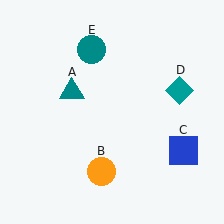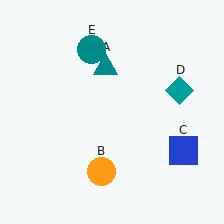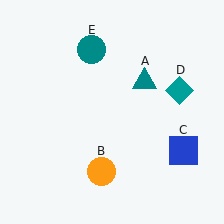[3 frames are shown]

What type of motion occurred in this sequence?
The teal triangle (object A) rotated clockwise around the center of the scene.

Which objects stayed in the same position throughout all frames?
Orange circle (object B) and blue square (object C) and teal diamond (object D) and teal circle (object E) remained stationary.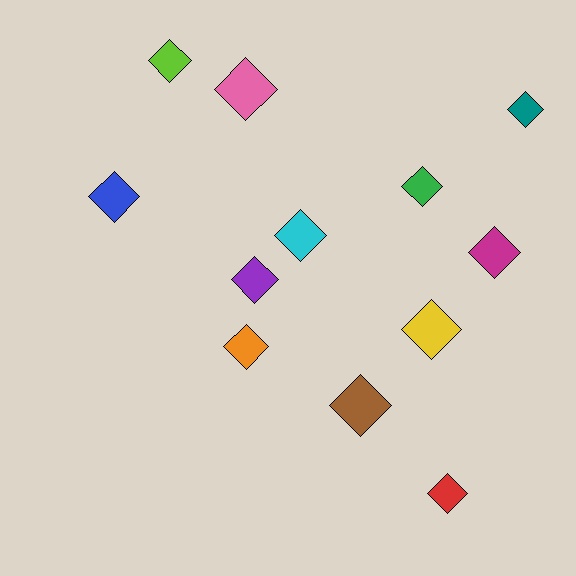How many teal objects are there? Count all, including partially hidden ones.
There is 1 teal object.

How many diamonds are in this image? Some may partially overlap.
There are 12 diamonds.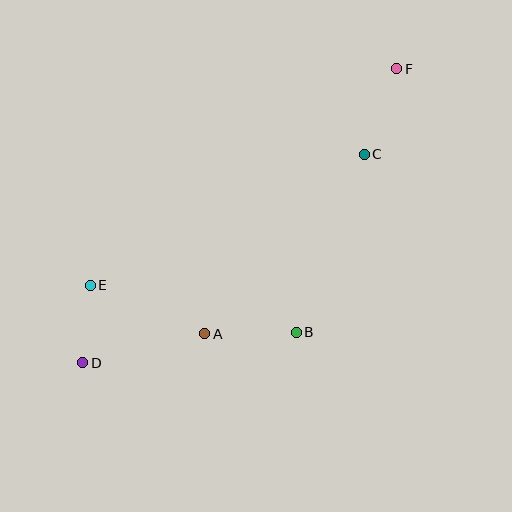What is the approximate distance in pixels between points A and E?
The distance between A and E is approximately 124 pixels.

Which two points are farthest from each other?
Points D and F are farthest from each other.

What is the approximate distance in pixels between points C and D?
The distance between C and D is approximately 350 pixels.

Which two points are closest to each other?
Points D and E are closest to each other.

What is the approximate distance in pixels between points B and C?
The distance between B and C is approximately 191 pixels.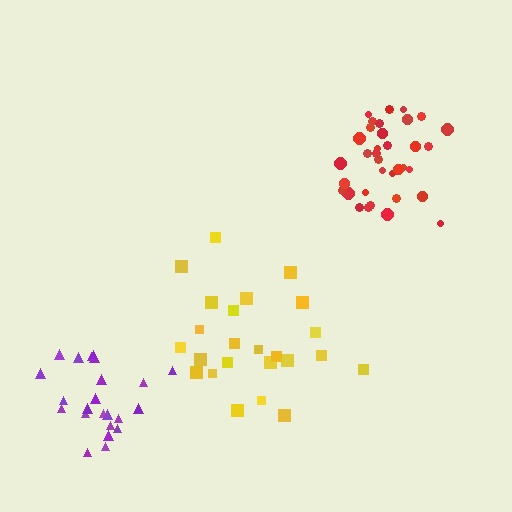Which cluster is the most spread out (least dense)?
Yellow.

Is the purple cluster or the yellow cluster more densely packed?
Purple.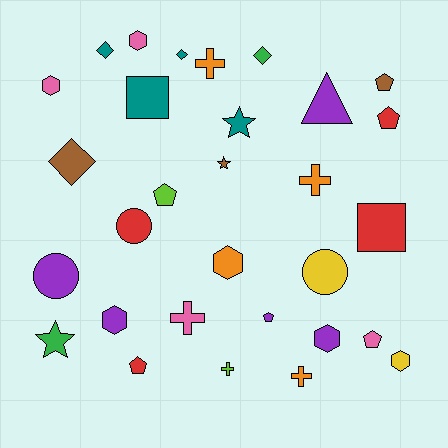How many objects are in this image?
There are 30 objects.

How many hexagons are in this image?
There are 6 hexagons.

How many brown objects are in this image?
There are 3 brown objects.